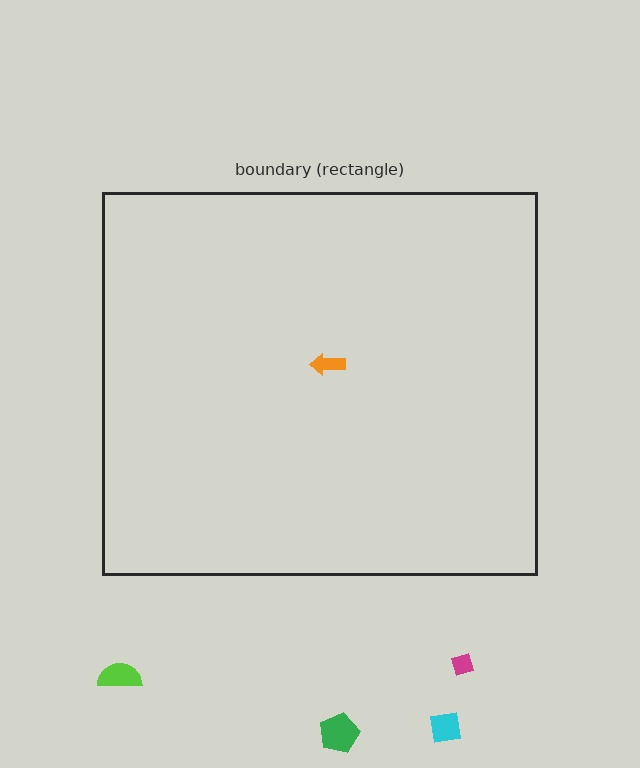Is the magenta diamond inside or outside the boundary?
Outside.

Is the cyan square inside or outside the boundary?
Outside.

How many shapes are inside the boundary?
1 inside, 4 outside.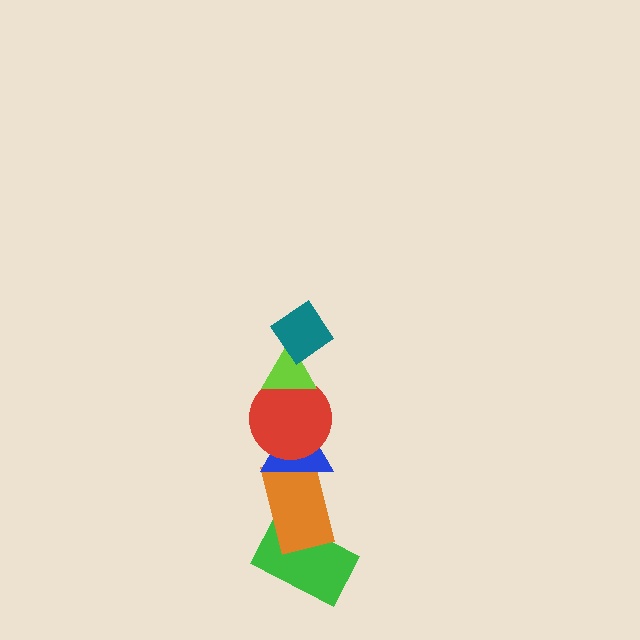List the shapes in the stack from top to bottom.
From top to bottom: the teal diamond, the lime triangle, the red circle, the blue triangle, the orange rectangle, the green rectangle.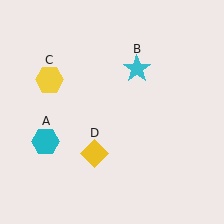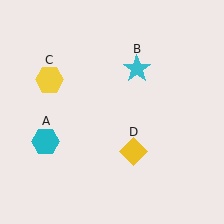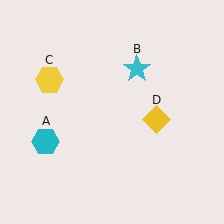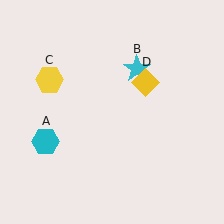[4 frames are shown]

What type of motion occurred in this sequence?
The yellow diamond (object D) rotated counterclockwise around the center of the scene.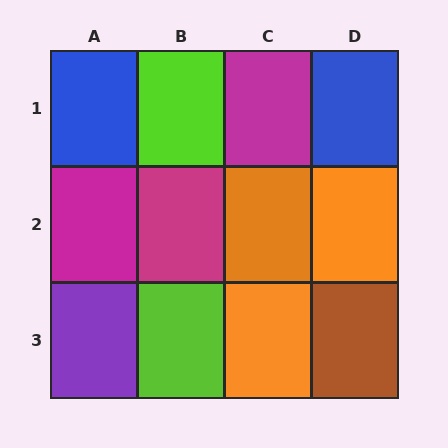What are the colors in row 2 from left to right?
Magenta, magenta, orange, orange.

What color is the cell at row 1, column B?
Lime.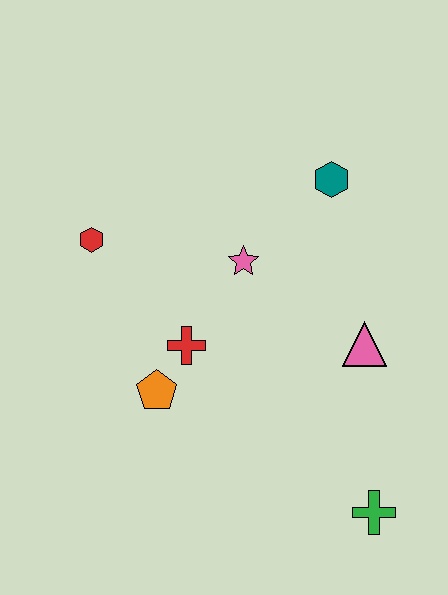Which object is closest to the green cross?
The pink triangle is closest to the green cross.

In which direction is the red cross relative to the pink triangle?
The red cross is to the left of the pink triangle.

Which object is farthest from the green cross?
The red hexagon is farthest from the green cross.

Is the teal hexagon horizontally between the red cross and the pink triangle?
Yes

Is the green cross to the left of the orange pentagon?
No